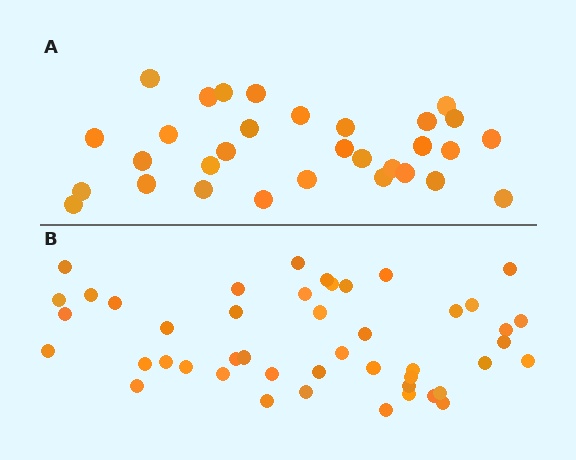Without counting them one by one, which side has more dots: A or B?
Region B (the bottom region) has more dots.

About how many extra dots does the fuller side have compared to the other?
Region B has approximately 15 more dots than region A.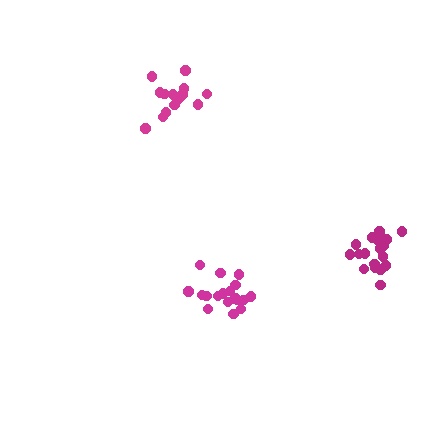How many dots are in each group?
Group 1: 18 dots, Group 2: 15 dots, Group 3: 19 dots (52 total).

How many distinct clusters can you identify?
There are 3 distinct clusters.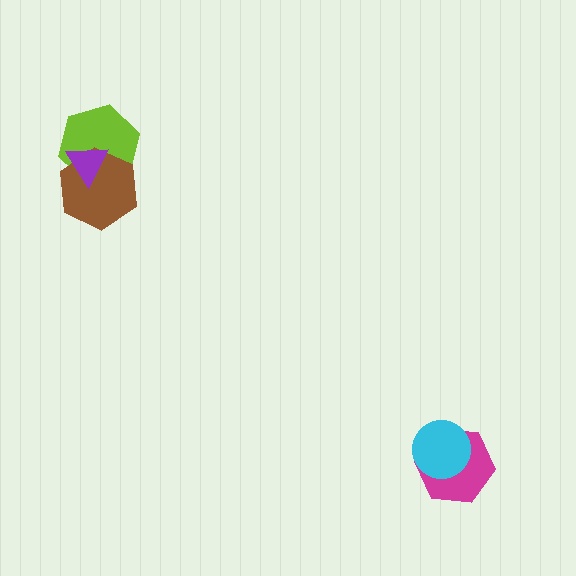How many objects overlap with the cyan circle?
1 object overlaps with the cyan circle.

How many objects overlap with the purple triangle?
2 objects overlap with the purple triangle.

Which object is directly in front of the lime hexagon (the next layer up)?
The brown hexagon is directly in front of the lime hexagon.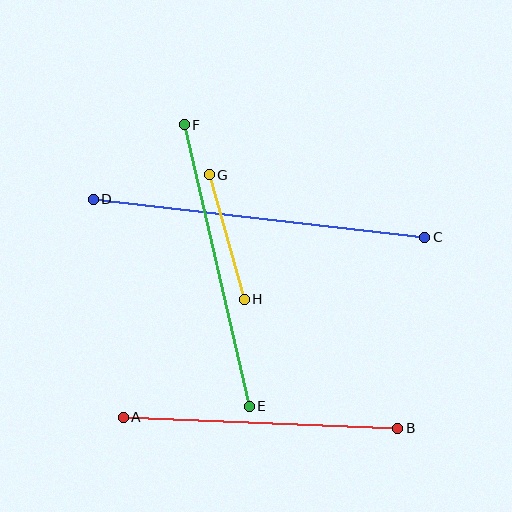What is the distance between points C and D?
The distance is approximately 333 pixels.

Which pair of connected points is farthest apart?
Points C and D are farthest apart.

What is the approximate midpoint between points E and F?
The midpoint is at approximately (217, 266) pixels.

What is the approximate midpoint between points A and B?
The midpoint is at approximately (260, 423) pixels.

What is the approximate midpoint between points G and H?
The midpoint is at approximately (227, 237) pixels.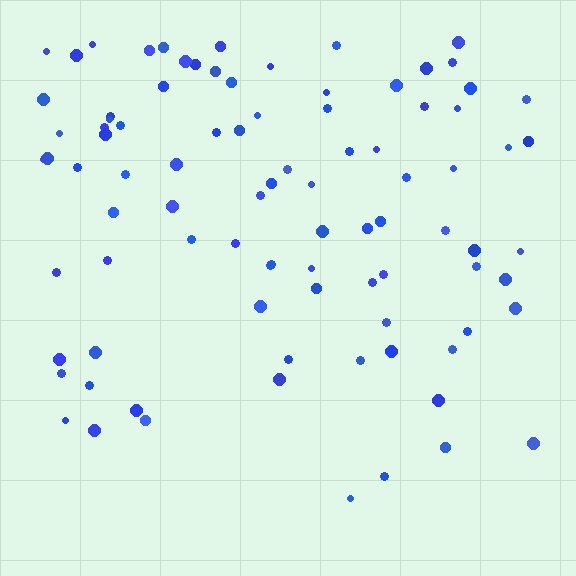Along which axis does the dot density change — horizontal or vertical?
Vertical.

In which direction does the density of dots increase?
From bottom to top, with the top side densest.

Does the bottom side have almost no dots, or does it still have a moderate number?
Still a moderate number, just noticeably fewer than the top.